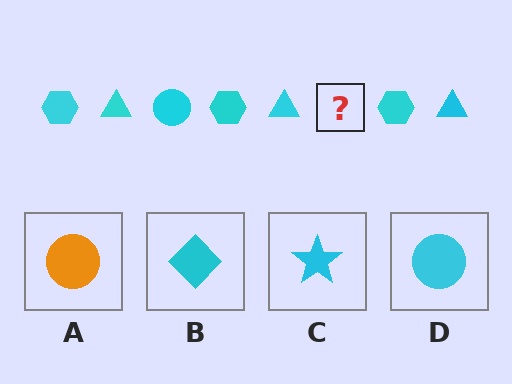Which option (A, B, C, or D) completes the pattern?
D.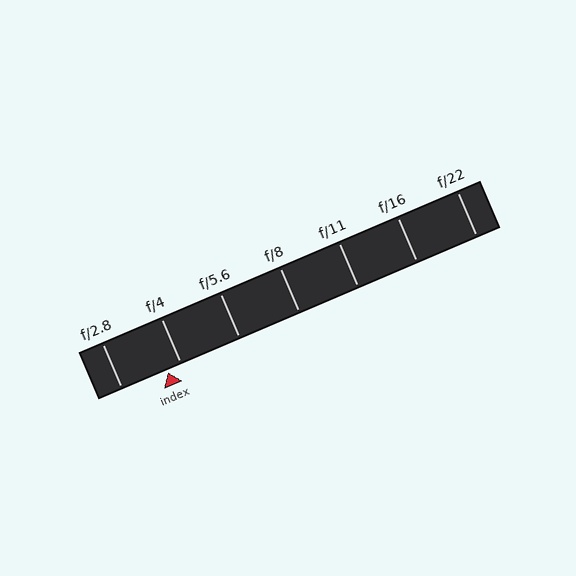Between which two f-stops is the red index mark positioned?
The index mark is between f/2.8 and f/4.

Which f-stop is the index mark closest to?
The index mark is closest to f/4.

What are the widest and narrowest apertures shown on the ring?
The widest aperture shown is f/2.8 and the narrowest is f/22.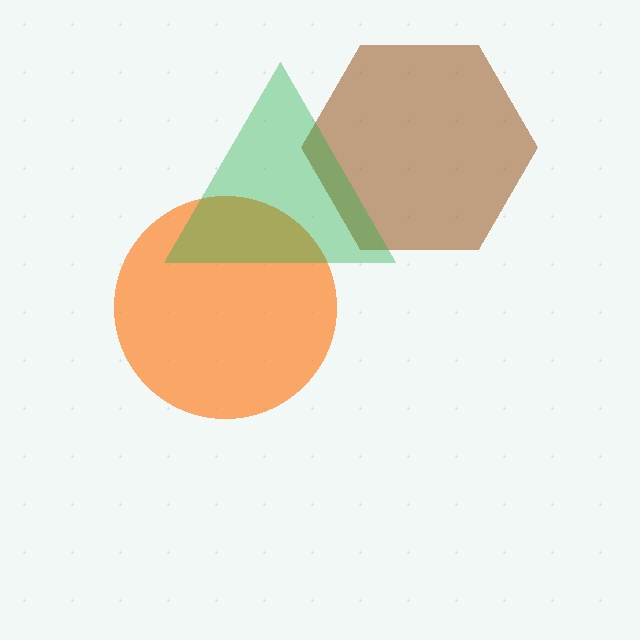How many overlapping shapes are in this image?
There are 3 overlapping shapes in the image.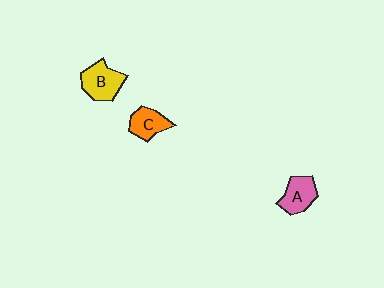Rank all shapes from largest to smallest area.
From largest to smallest: B (yellow), A (pink), C (orange).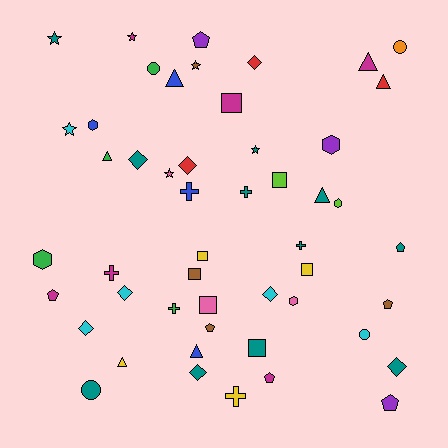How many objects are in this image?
There are 50 objects.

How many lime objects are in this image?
There are 2 lime objects.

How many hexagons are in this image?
There are 5 hexagons.